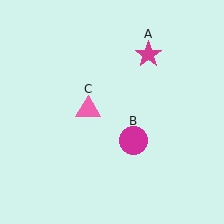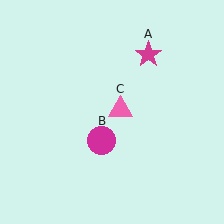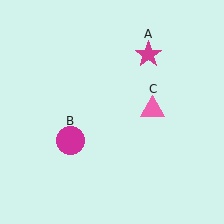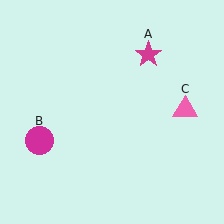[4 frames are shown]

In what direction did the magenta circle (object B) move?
The magenta circle (object B) moved left.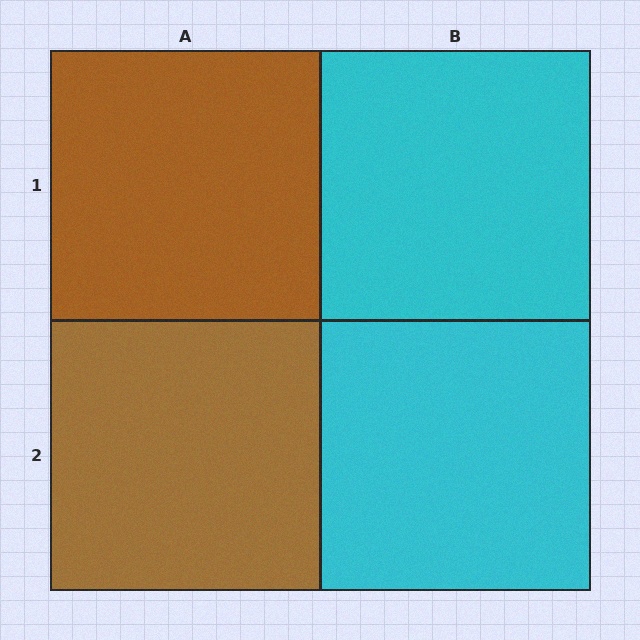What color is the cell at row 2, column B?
Cyan.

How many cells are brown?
2 cells are brown.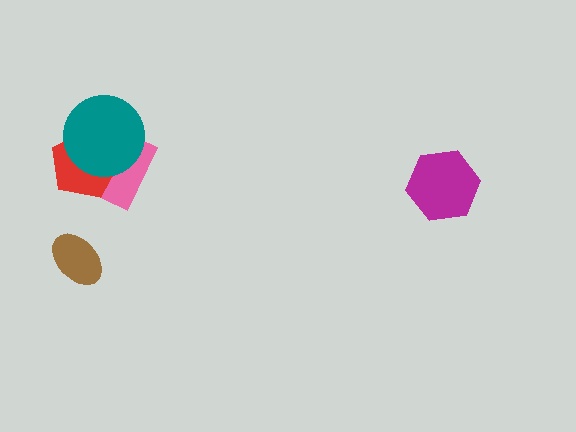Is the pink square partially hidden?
Yes, it is partially covered by another shape.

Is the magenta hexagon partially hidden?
No, no other shape covers it.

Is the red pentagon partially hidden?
Yes, it is partially covered by another shape.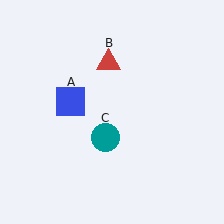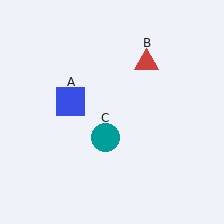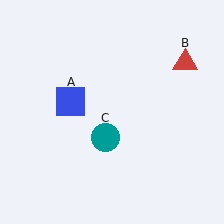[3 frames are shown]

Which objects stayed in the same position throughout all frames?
Blue square (object A) and teal circle (object C) remained stationary.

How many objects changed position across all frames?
1 object changed position: red triangle (object B).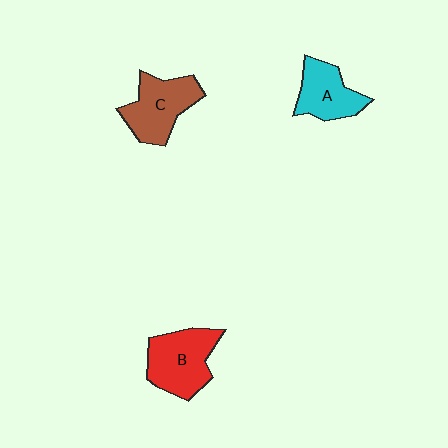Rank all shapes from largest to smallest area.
From largest to smallest: B (red), C (brown), A (cyan).